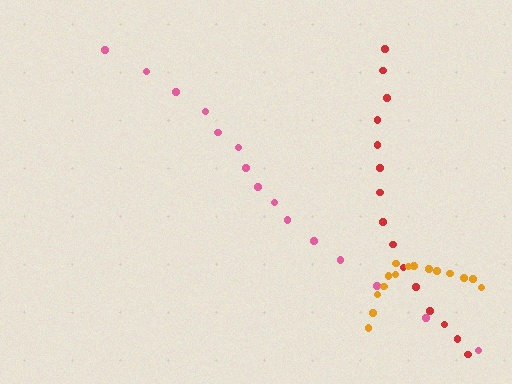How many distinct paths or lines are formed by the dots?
There are 3 distinct paths.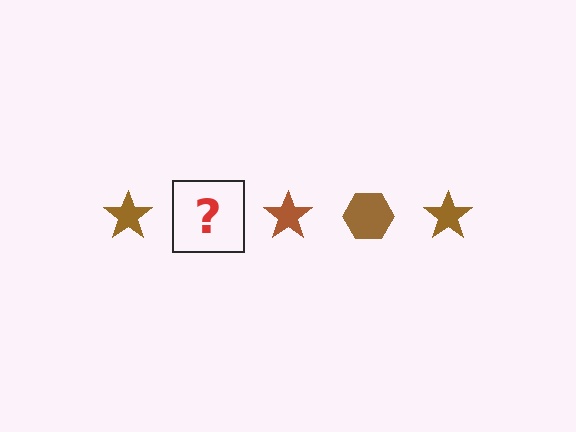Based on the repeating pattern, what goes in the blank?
The blank should be a brown hexagon.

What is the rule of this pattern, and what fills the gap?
The rule is that the pattern cycles through star, hexagon shapes in brown. The gap should be filled with a brown hexagon.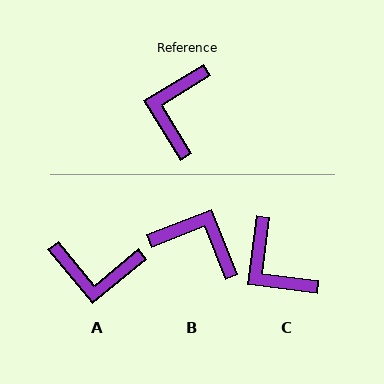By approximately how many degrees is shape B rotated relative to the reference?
Approximately 100 degrees clockwise.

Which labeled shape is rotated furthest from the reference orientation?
B, about 100 degrees away.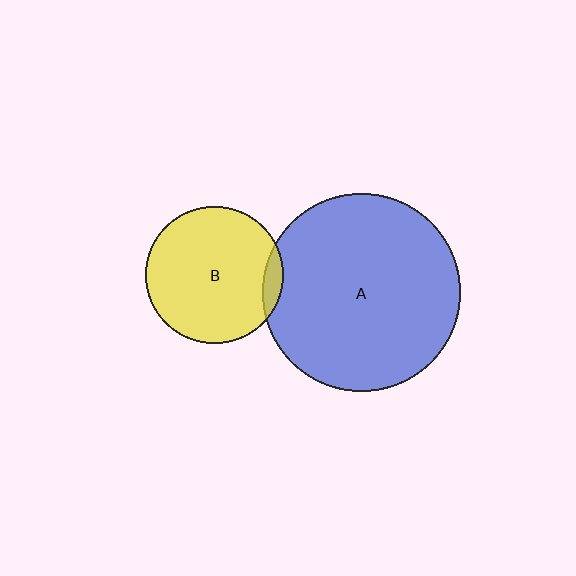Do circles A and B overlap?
Yes.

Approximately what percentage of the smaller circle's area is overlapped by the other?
Approximately 5%.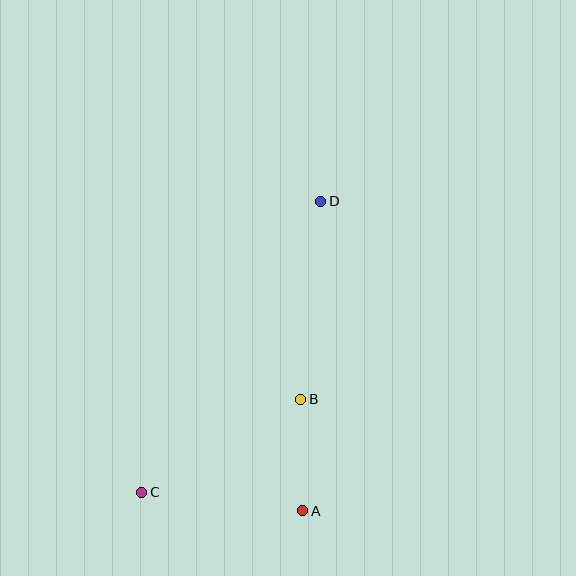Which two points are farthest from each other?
Points C and D are farthest from each other.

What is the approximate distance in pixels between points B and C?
The distance between B and C is approximately 184 pixels.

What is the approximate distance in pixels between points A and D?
The distance between A and D is approximately 310 pixels.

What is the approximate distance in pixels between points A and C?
The distance between A and C is approximately 162 pixels.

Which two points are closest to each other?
Points A and B are closest to each other.